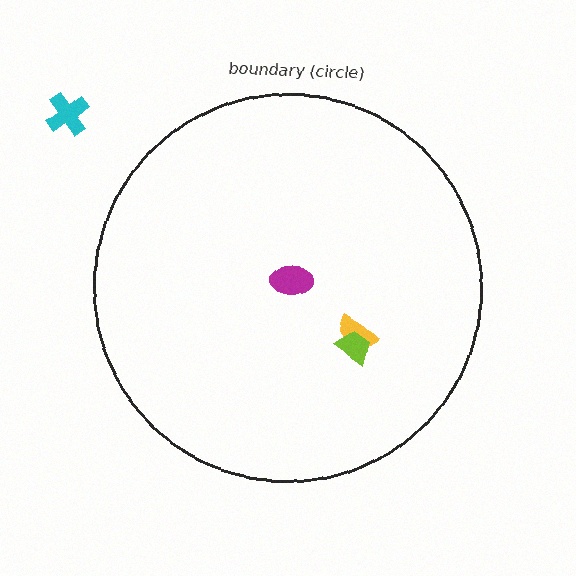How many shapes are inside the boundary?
3 inside, 1 outside.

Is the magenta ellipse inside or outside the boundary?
Inside.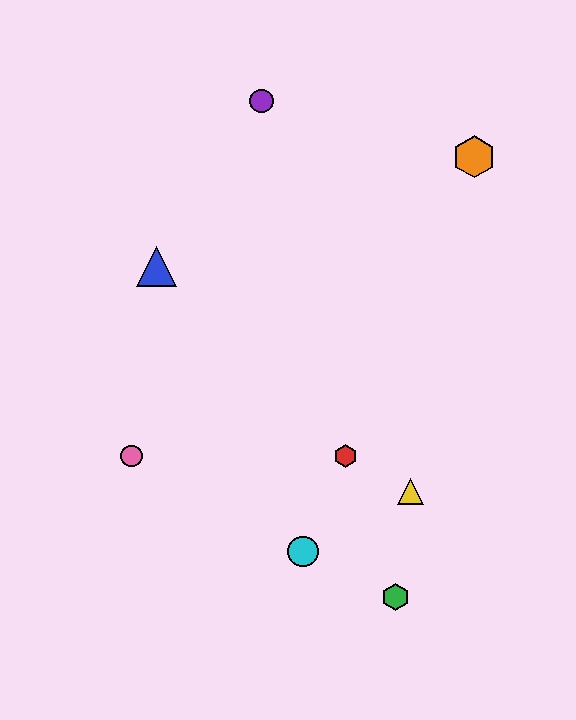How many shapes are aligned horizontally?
2 shapes (the red hexagon, the pink circle) are aligned horizontally.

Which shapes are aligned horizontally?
The red hexagon, the pink circle are aligned horizontally.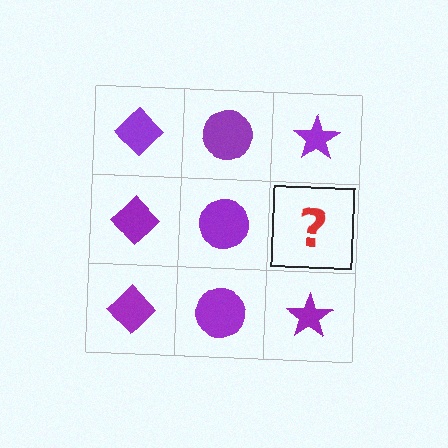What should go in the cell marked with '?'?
The missing cell should contain a purple star.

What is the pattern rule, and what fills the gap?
The rule is that each column has a consistent shape. The gap should be filled with a purple star.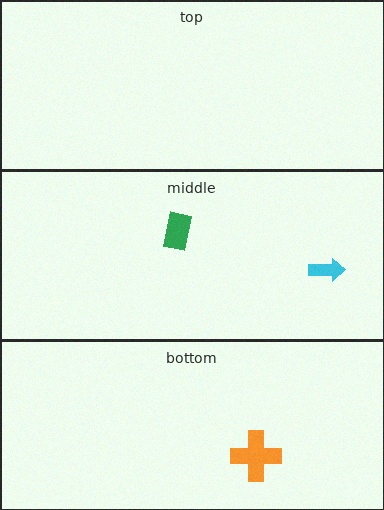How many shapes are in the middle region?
2.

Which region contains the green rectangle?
The middle region.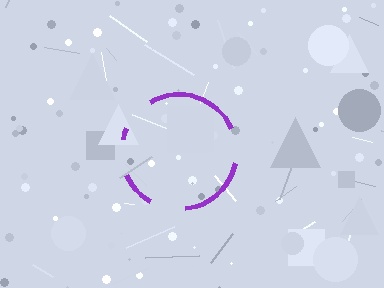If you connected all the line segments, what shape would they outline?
They would outline a circle.